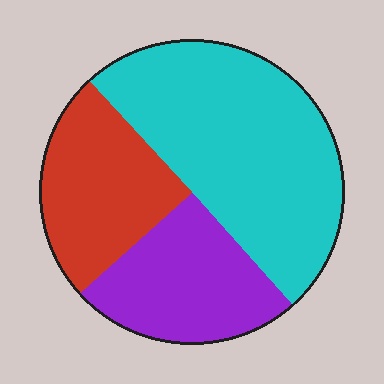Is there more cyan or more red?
Cyan.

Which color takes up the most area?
Cyan, at roughly 50%.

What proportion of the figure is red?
Red covers 25% of the figure.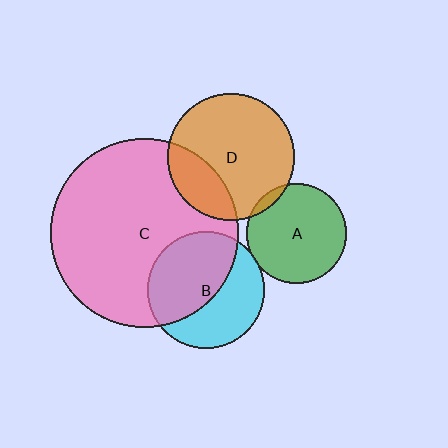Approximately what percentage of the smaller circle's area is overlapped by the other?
Approximately 5%.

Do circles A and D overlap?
Yes.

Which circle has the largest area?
Circle C (pink).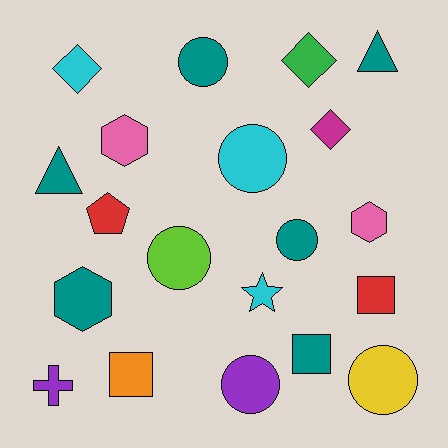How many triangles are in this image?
There are 2 triangles.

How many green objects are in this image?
There is 1 green object.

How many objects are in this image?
There are 20 objects.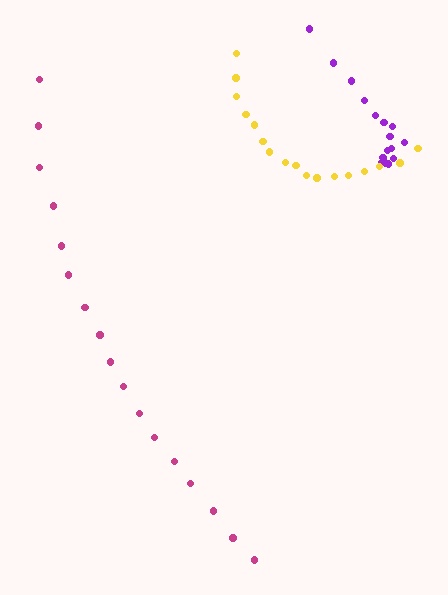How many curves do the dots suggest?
There are 3 distinct paths.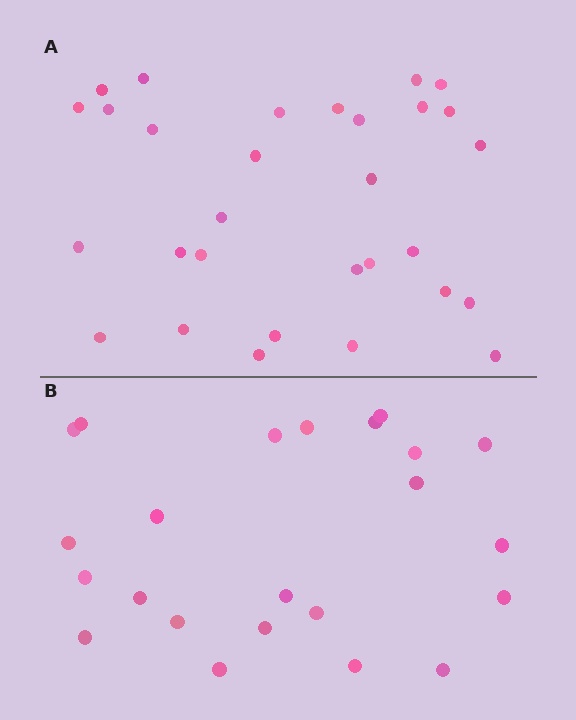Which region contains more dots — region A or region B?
Region A (the top region) has more dots.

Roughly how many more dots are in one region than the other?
Region A has roughly 8 or so more dots than region B.